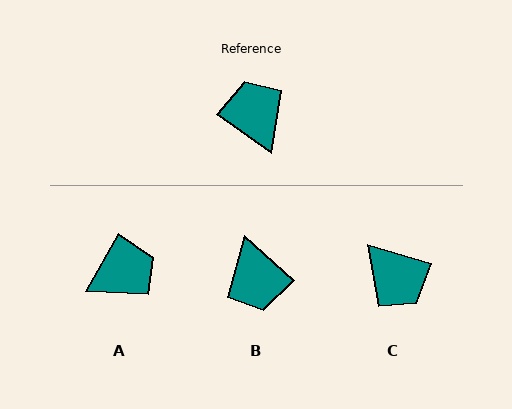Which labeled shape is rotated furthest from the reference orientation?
B, about 174 degrees away.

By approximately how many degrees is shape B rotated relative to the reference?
Approximately 174 degrees counter-clockwise.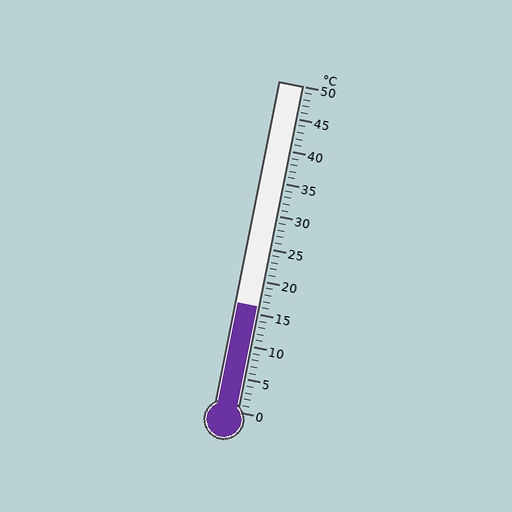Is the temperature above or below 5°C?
The temperature is above 5°C.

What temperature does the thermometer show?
The thermometer shows approximately 16°C.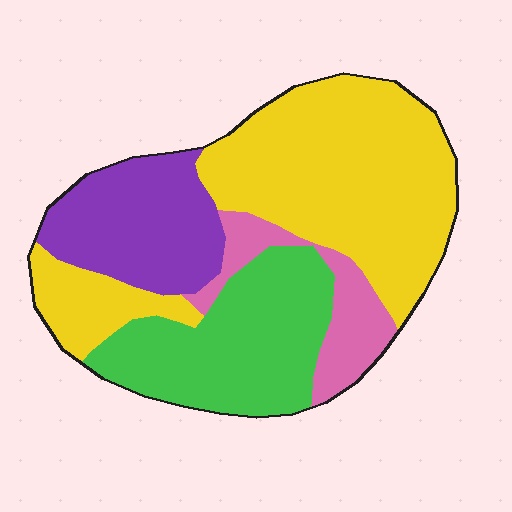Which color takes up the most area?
Yellow, at roughly 45%.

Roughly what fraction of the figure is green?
Green takes up about one quarter (1/4) of the figure.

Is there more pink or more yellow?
Yellow.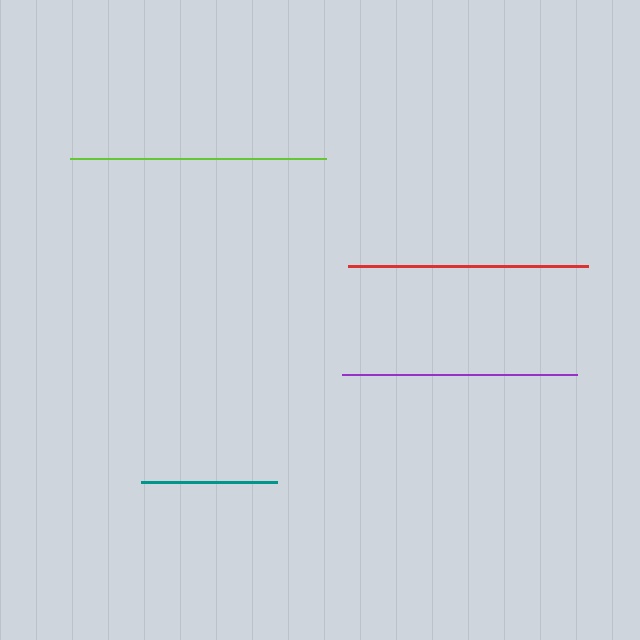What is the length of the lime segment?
The lime segment is approximately 257 pixels long.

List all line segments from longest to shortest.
From longest to shortest: lime, red, purple, teal.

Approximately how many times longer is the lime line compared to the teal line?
The lime line is approximately 1.9 times the length of the teal line.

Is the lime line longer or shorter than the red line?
The lime line is longer than the red line.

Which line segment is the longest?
The lime line is the longest at approximately 257 pixels.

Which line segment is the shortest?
The teal line is the shortest at approximately 136 pixels.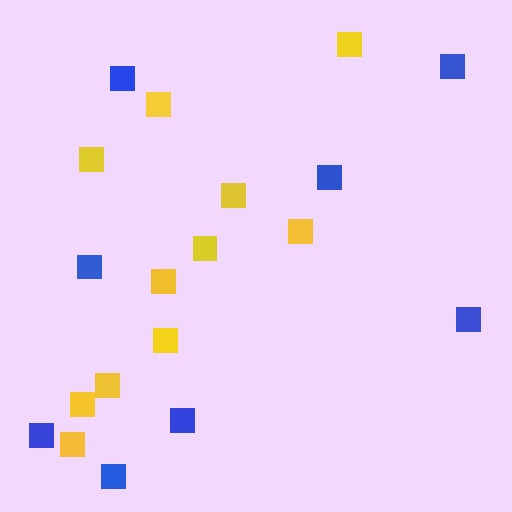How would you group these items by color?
There are 2 groups: one group of blue squares (8) and one group of yellow squares (11).